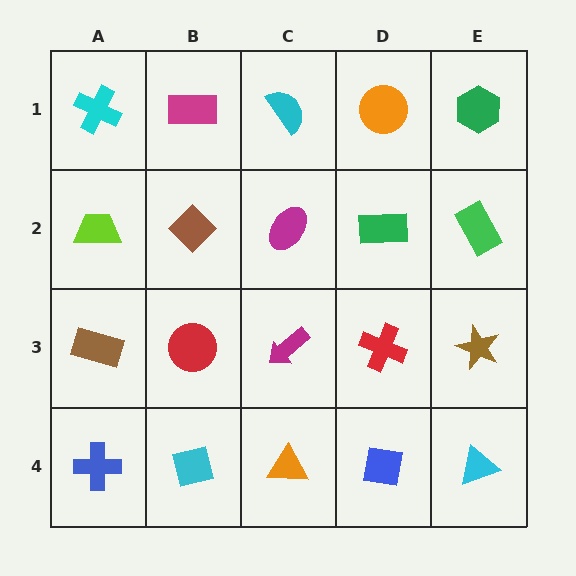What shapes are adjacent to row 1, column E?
A green rectangle (row 2, column E), an orange circle (row 1, column D).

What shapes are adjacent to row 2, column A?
A cyan cross (row 1, column A), a brown rectangle (row 3, column A), a brown diamond (row 2, column B).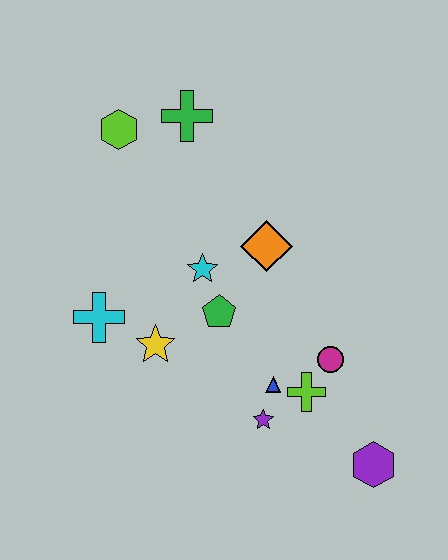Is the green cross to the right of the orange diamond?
No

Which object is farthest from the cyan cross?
The purple hexagon is farthest from the cyan cross.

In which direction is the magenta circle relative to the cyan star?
The magenta circle is to the right of the cyan star.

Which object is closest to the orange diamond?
The cyan star is closest to the orange diamond.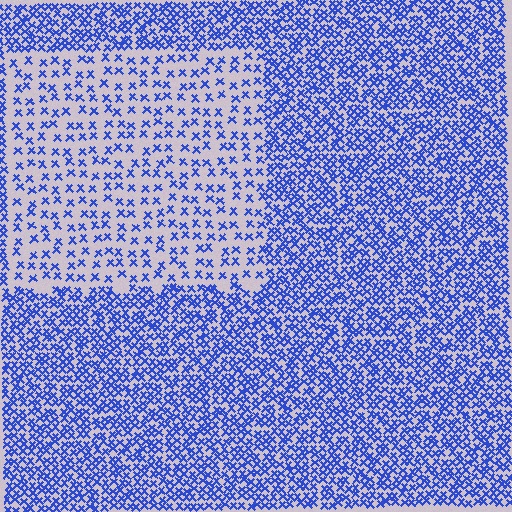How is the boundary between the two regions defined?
The boundary is defined by a change in element density (approximately 2.5x ratio). All elements are the same color, size, and shape.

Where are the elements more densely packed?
The elements are more densely packed outside the rectangle boundary.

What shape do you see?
I see a rectangle.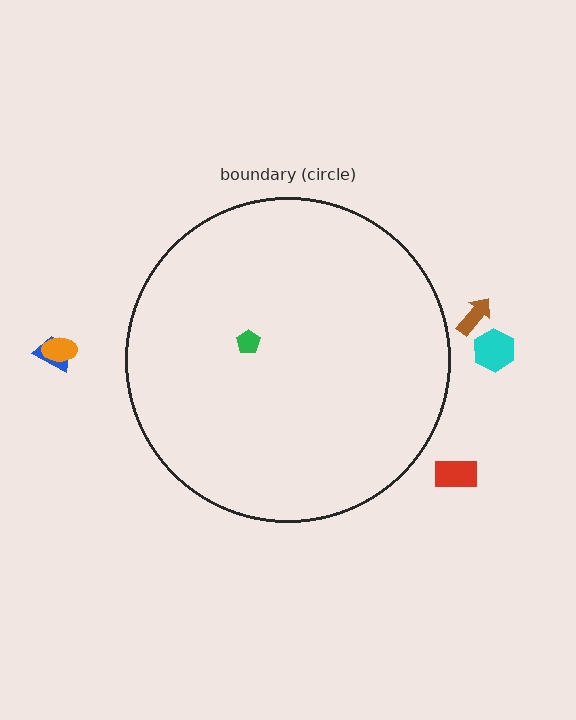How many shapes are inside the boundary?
1 inside, 5 outside.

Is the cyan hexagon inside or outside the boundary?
Outside.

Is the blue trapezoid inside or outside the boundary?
Outside.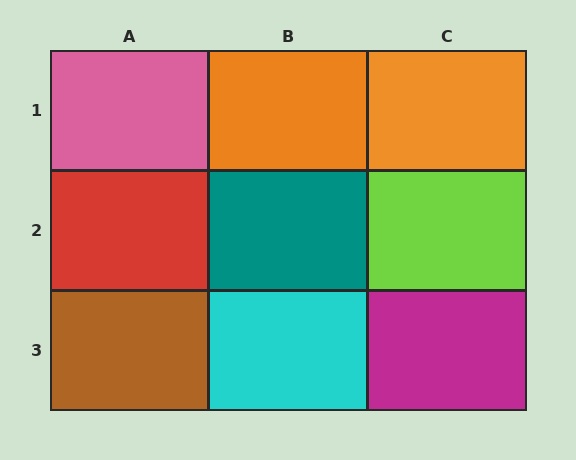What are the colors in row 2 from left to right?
Red, teal, lime.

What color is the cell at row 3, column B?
Cyan.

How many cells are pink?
1 cell is pink.